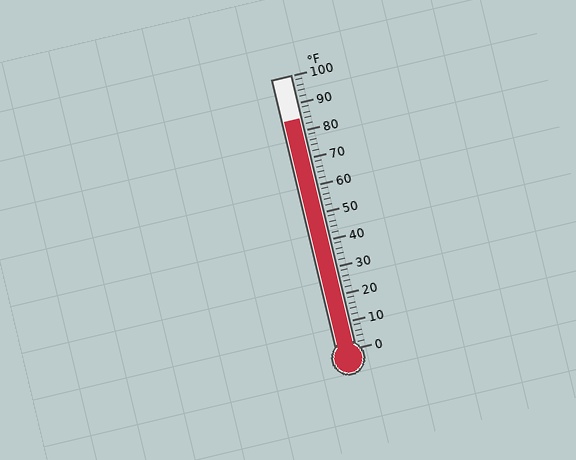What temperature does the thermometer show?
The thermometer shows approximately 84°F.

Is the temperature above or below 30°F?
The temperature is above 30°F.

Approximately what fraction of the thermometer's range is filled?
The thermometer is filled to approximately 85% of its range.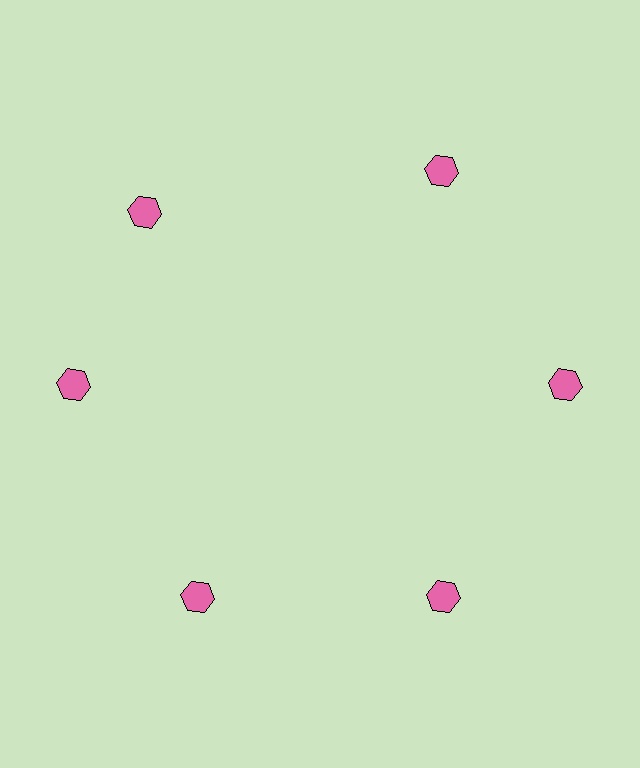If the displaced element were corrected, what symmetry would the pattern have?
It would have 6-fold rotational symmetry — the pattern would map onto itself every 60 degrees.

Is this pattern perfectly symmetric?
No. The 6 pink hexagons are arranged in a ring, but one element near the 11 o'clock position is rotated out of alignment along the ring, breaking the 6-fold rotational symmetry.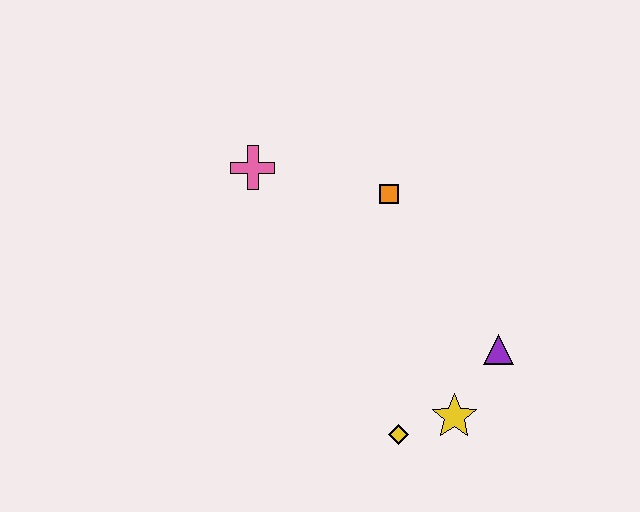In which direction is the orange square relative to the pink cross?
The orange square is to the right of the pink cross.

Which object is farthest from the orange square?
The yellow diamond is farthest from the orange square.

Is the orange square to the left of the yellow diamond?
Yes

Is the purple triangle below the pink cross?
Yes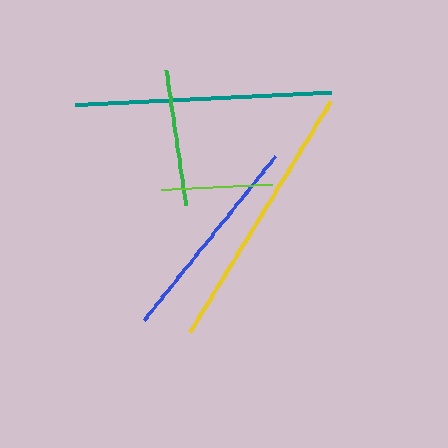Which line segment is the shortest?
The lime line is the shortest at approximately 110 pixels.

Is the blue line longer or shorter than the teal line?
The teal line is longer than the blue line.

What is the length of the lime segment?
The lime segment is approximately 110 pixels long.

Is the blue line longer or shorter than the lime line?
The blue line is longer than the lime line.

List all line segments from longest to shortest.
From longest to shortest: yellow, teal, blue, green, lime.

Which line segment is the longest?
The yellow line is the longest at approximately 270 pixels.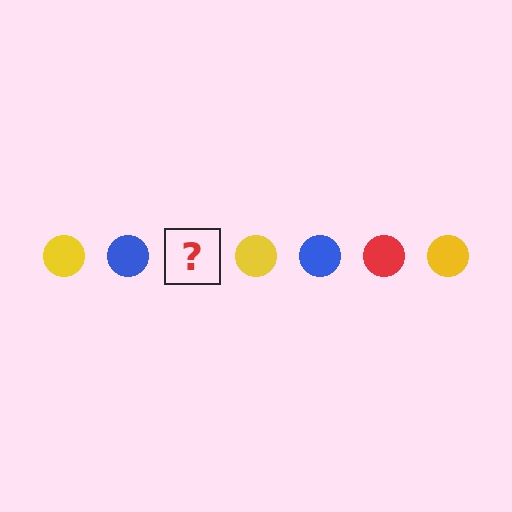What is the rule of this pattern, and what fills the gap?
The rule is that the pattern cycles through yellow, blue, red circles. The gap should be filled with a red circle.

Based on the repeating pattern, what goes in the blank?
The blank should be a red circle.